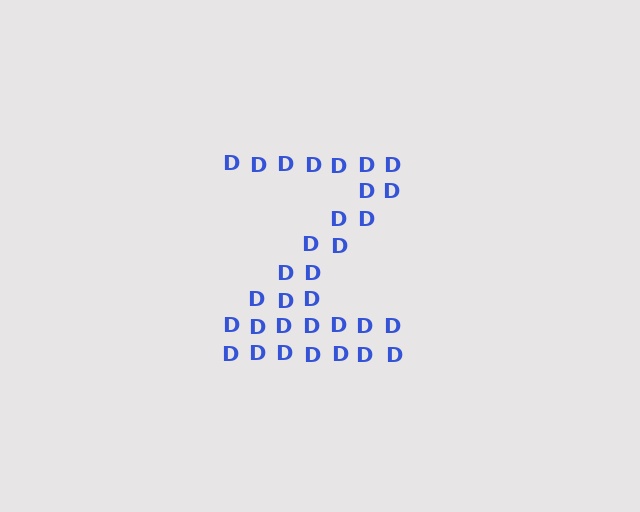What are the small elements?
The small elements are letter D's.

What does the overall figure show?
The overall figure shows the letter Z.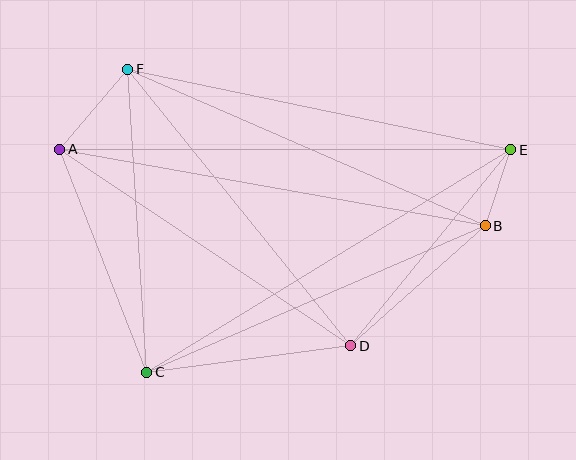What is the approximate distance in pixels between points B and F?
The distance between B and F is approximately 390 pixels.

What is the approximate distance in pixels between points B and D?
The distance between B and D is approximately 180 pixels.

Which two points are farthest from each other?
Points A and E are farthest from each other.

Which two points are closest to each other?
Points B and E are closest to each other.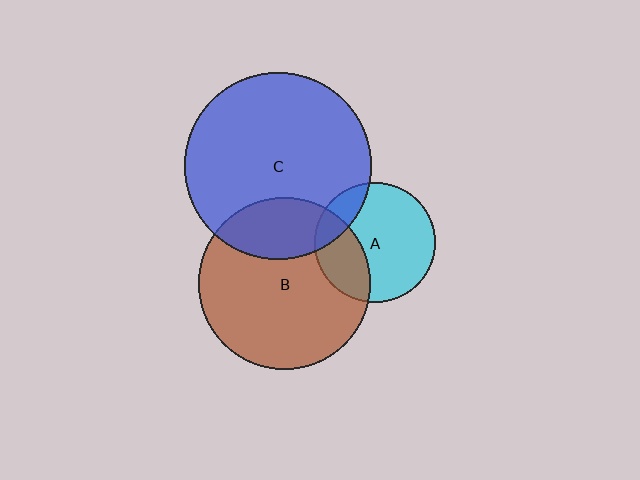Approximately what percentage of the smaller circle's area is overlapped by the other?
Approximately 15%.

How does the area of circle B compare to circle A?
Approximately 2.0 times.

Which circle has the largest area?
Circle C (blue).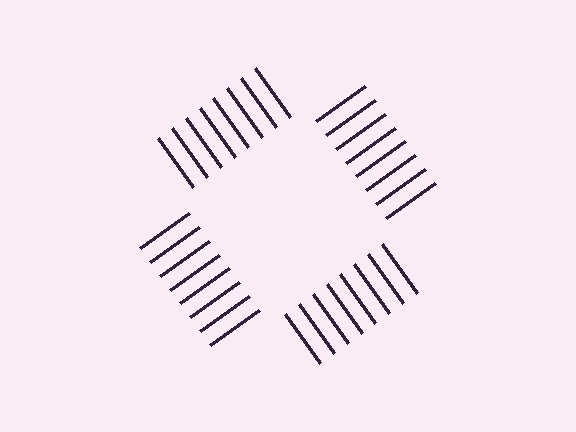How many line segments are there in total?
32 — 8 along each of the 4 edges.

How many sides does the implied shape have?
4 sides — the line-ends trace a square.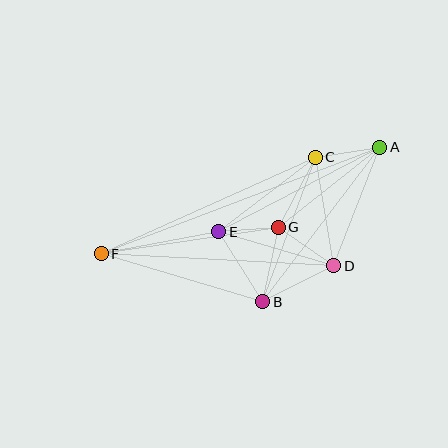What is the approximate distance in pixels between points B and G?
The distance between B and G is approximately 76 pixels.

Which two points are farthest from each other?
Points A and F are farthest from each other.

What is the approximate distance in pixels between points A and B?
The distance between A and B is approximately 194 pixels.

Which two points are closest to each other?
Points E and G are closest to each other.